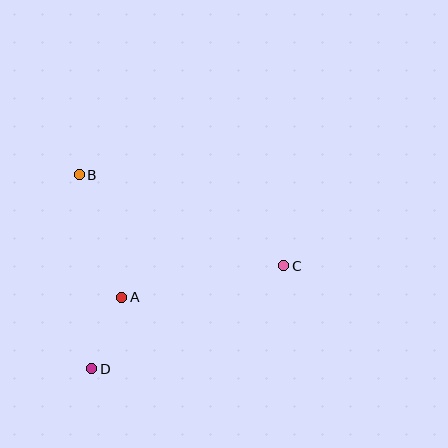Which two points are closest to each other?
Points A and D are closest to each other.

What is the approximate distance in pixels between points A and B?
The distance between A and B is approximately 130 pixels.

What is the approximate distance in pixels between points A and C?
The distance between A and C is approximately 165 pixels.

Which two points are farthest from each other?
Points B and C are farthest from each other.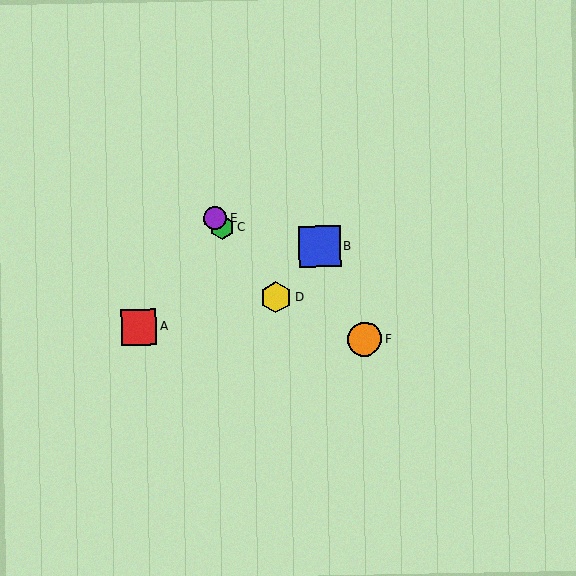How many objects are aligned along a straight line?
3 objects (C, D, E) are aligned along a straight line.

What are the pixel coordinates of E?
Object E is at (215, 218).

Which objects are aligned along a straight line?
Objects C, D, E are aligned along a straight line.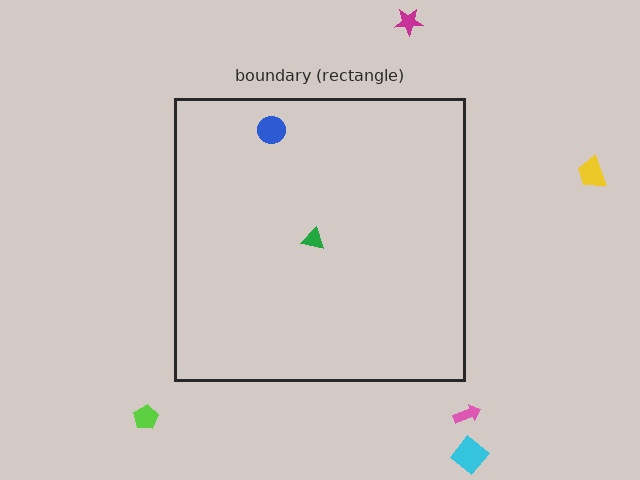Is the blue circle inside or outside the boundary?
Inside.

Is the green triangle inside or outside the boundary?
Inside.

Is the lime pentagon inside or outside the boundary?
Outside.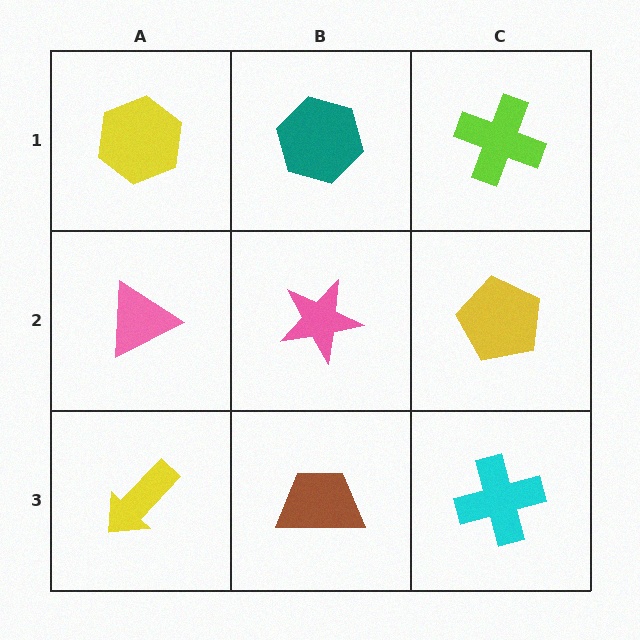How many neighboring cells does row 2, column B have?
4.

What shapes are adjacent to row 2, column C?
A lime cross (row 1, column C), a cyan cross (row 3, column C), a pink star (row 2, column B).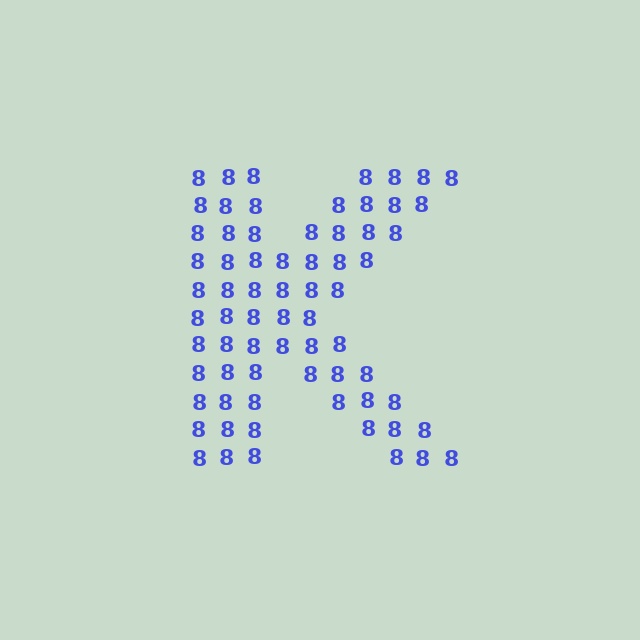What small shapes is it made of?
It is made of small digit 8's.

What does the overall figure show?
The overall figure shows the letter K.